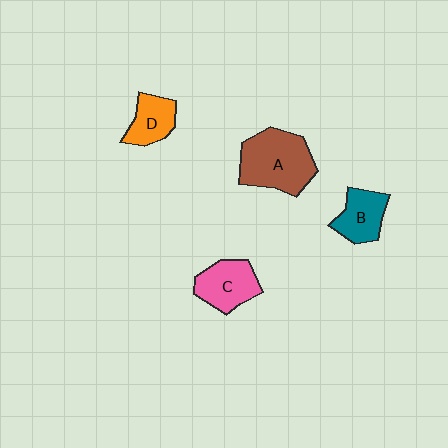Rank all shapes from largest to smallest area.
From largest to smallest: A (brown), C (pink), B (teal), D (orange).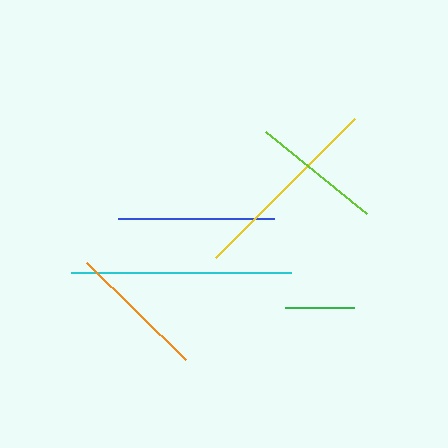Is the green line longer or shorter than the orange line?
The orange line is longer than the green line.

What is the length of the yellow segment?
The yellow segment is approximately 197 pixels long.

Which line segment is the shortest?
The green line is the shortest at approximately 69 pixels.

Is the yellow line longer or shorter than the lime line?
The yellow line is longer than the lime line.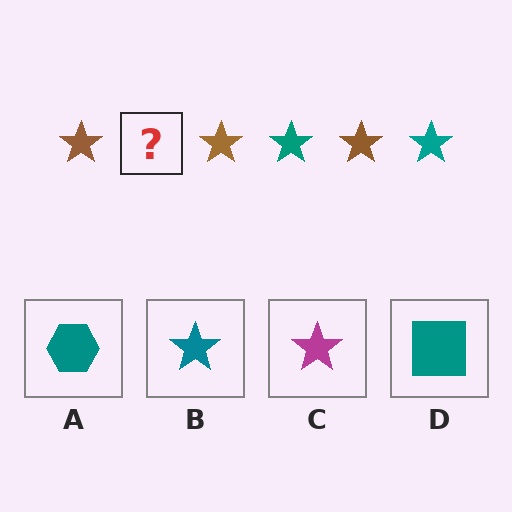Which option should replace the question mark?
Option B.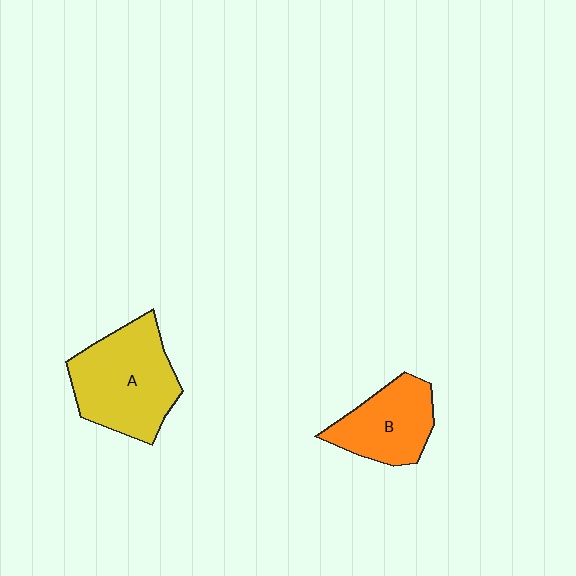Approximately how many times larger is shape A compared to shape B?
Approximately 1.5 times.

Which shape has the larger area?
Shape A (yellow).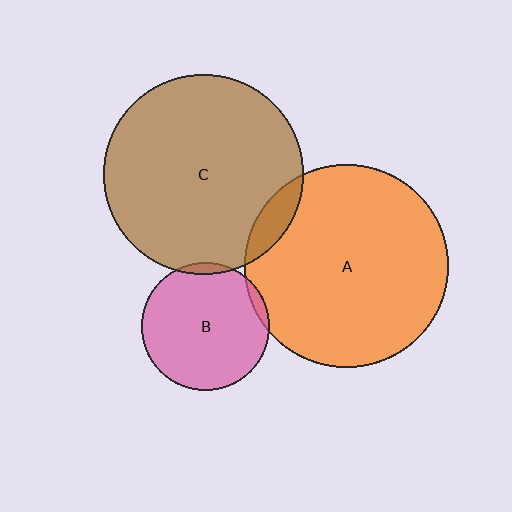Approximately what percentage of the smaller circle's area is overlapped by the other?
Approximately 5%.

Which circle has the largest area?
Circle A (orange).